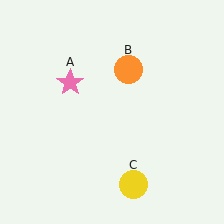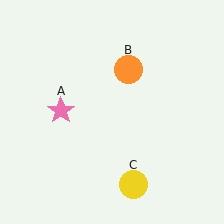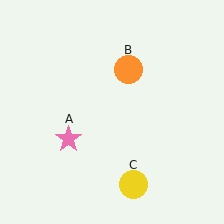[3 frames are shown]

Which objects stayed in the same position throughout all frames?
Orange circle (object B) and yellow circle (object C) remained stationary.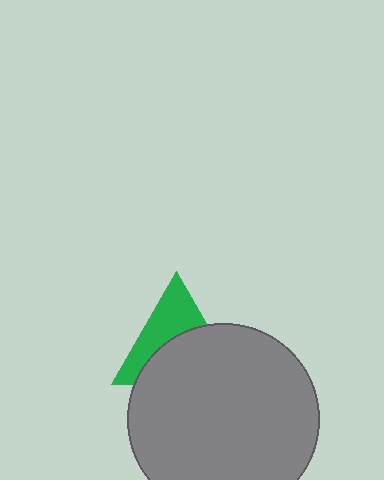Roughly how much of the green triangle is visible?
A small part of it is visible (roughly 45%).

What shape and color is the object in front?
The object in front is a gray circle.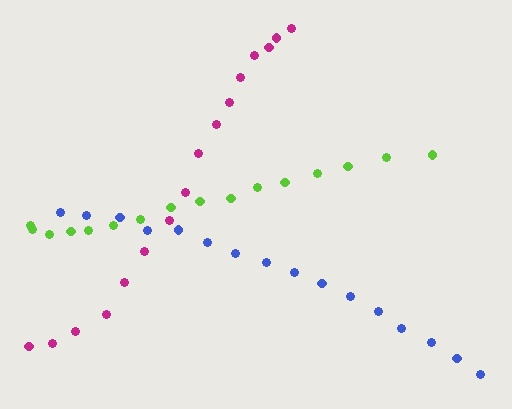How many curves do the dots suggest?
There are 3 distinct paths.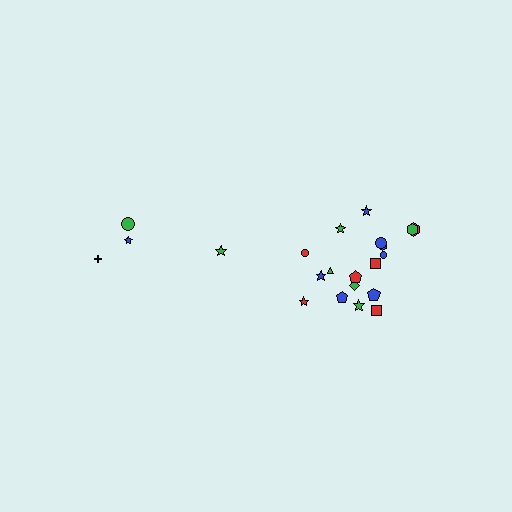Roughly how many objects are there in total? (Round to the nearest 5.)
Roughly 20 objects in total.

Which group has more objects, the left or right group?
The right group.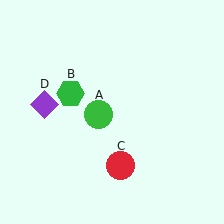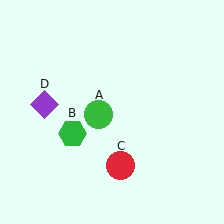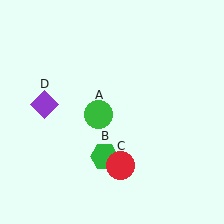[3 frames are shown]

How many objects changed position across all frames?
1 object changed position: green hexagon (object B).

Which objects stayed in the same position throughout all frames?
Green circle (object A) and red circle (object C) and purple diamond (object D) remained stationary.